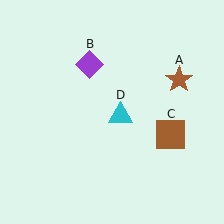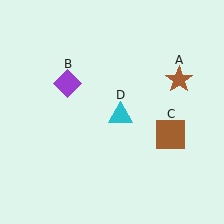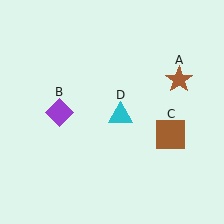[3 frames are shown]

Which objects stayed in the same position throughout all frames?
Brown star (object A) and brown square (object C) and cyan triangle (object D) remained stationary.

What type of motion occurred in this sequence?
The purple diamond (object B) rotated counterclockwise around the center of the scene.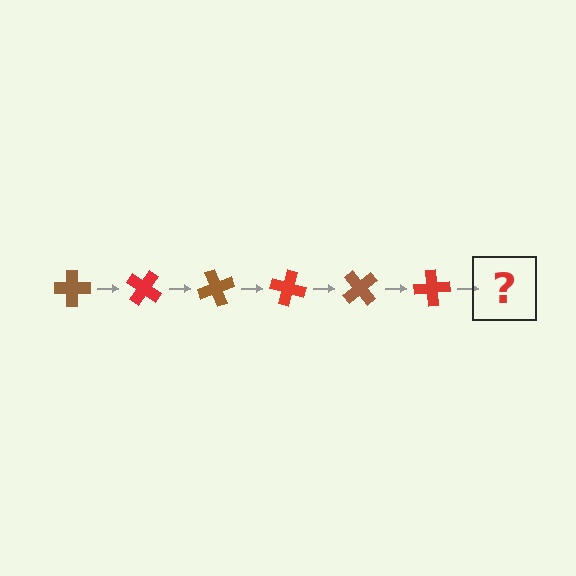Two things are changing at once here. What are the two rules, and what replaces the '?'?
The two rules are that it rotates 35 degrees each step and the color cycles through brown and red. The '?' should be a brown cross, rotated 210 degrees from the start.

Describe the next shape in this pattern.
It should be a brown cross, rotated 210 degrees from the start.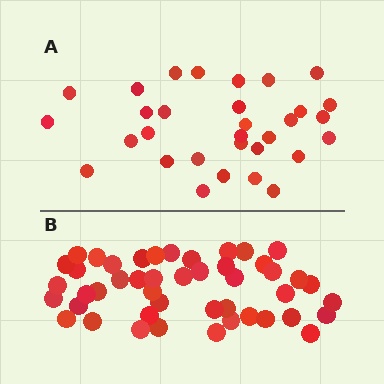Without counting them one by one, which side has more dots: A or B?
Region B (the bottom region) has more dots.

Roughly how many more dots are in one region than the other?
Region B has approximately 15 more dots than region A.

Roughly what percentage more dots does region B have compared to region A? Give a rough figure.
About 50% more.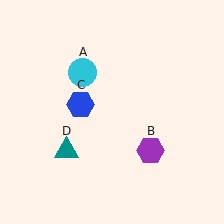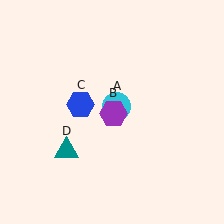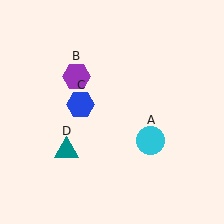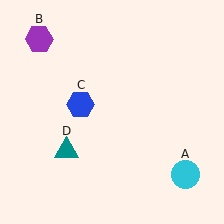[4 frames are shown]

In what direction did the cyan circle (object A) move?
The cyan circle (object A) moved down and to the right.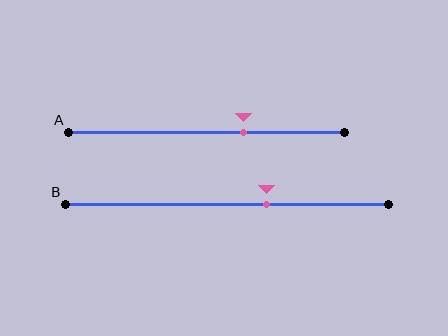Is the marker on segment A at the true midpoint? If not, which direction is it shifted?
No, the marker on segment A is shifted to the right by about 14% of the segment length.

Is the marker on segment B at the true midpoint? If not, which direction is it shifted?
No, the marker on segment B is shifted to the right by about 12% of the segment length.